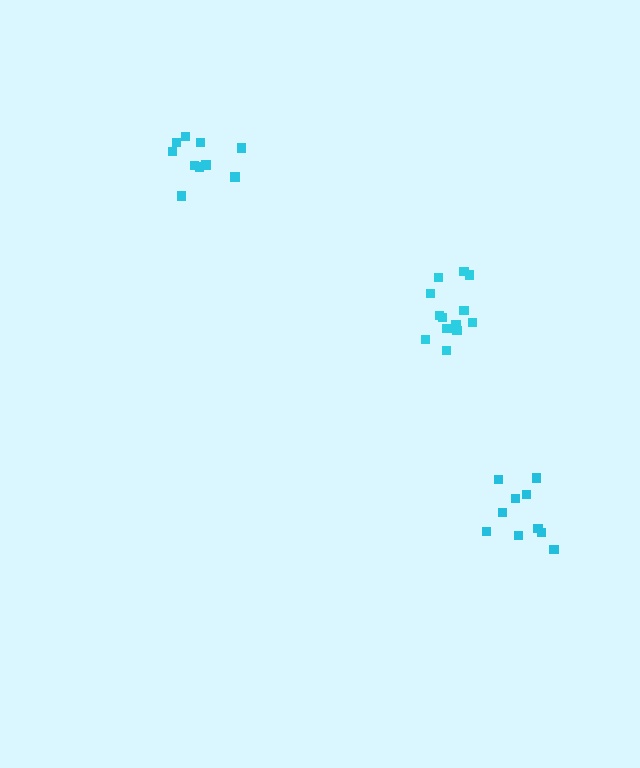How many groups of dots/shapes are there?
There are 3 groups.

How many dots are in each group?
Group 1: 10 dots, Group 2: 10 dots, Group 3: 13 dots (33 total).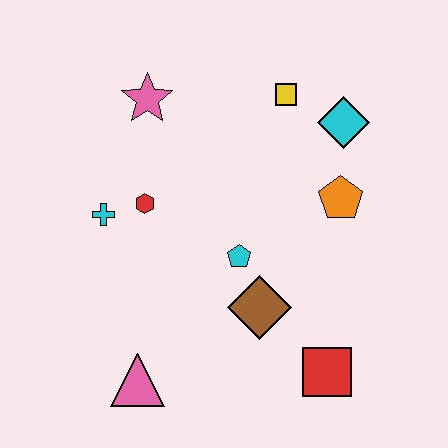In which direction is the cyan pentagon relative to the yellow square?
The cyan pentagon is below the yellow square.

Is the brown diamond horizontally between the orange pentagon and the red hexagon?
Yes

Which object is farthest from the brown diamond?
The pink star is farthest from the brown diamond.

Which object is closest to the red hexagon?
The cyan cross is closest to the red hexagon.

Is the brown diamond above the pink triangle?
Yes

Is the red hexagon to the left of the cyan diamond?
Yes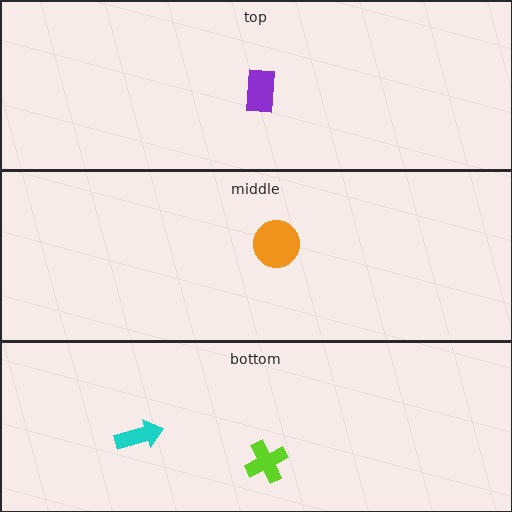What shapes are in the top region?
The purple rectangle.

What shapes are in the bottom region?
The lime cross, the cyan arrow.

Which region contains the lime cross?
The bottom region.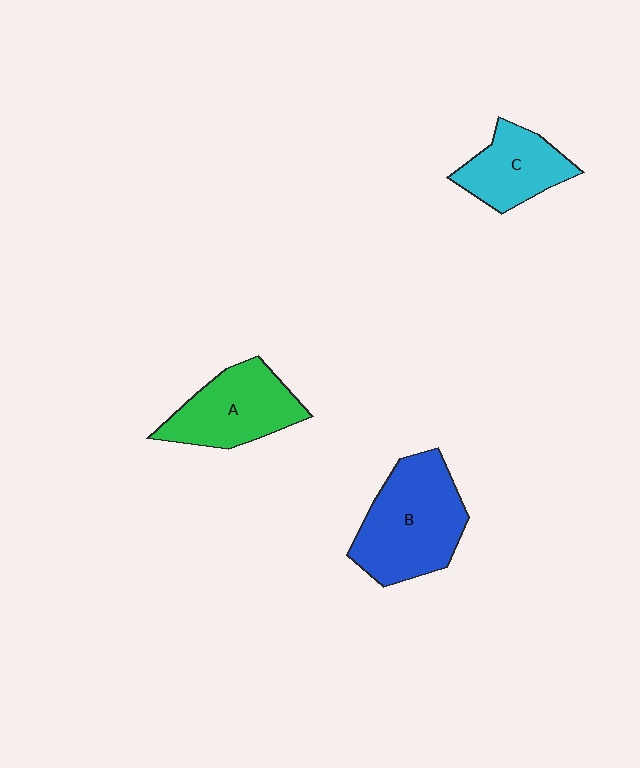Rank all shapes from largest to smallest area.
From largest to smallest: B (blue), A (green), C (cyan).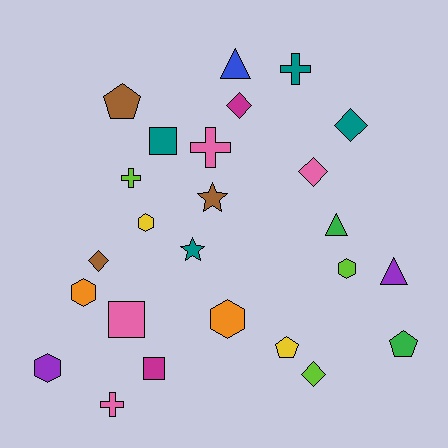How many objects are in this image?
There are 25 objects.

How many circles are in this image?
There are no circles.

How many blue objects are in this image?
There is 1 blue object.